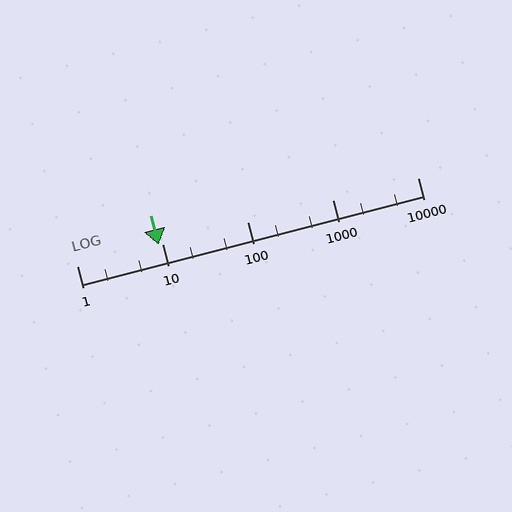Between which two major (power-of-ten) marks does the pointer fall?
The pointer is between 1 and 10.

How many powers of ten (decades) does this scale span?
The scale spans 4 decades, from 1 to 10000.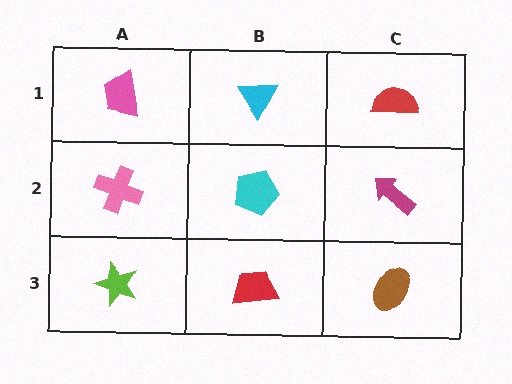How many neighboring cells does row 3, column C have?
2.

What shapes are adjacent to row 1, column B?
A cyan pentagon (row 2, column B), a pink trapezoid (row 1, column A), a red semicircle (row 1, column C).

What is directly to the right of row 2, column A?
A cyan pentagon.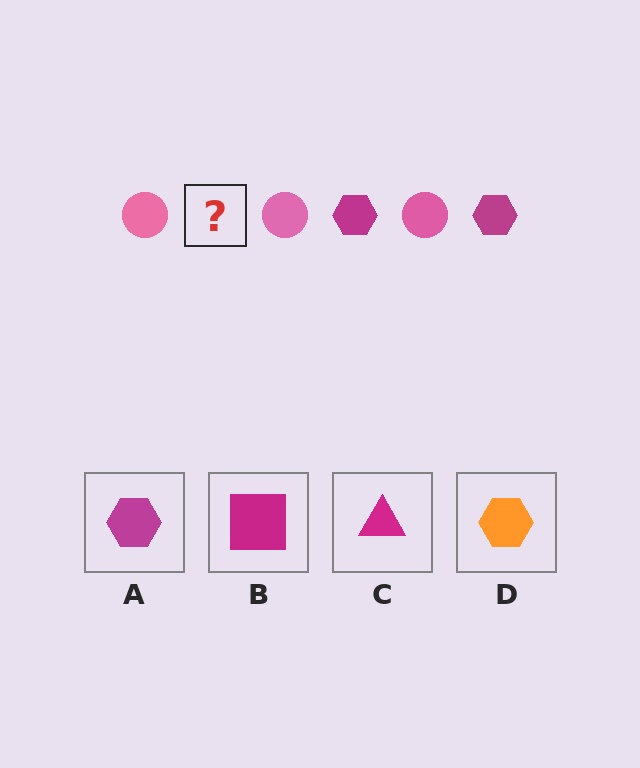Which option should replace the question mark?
Option A.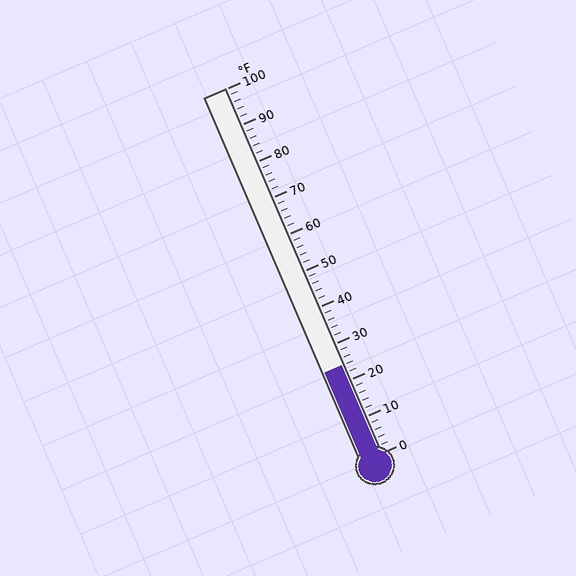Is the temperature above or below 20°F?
The temperature is above 20°F.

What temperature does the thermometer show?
The thermometer shows approximately 24°F.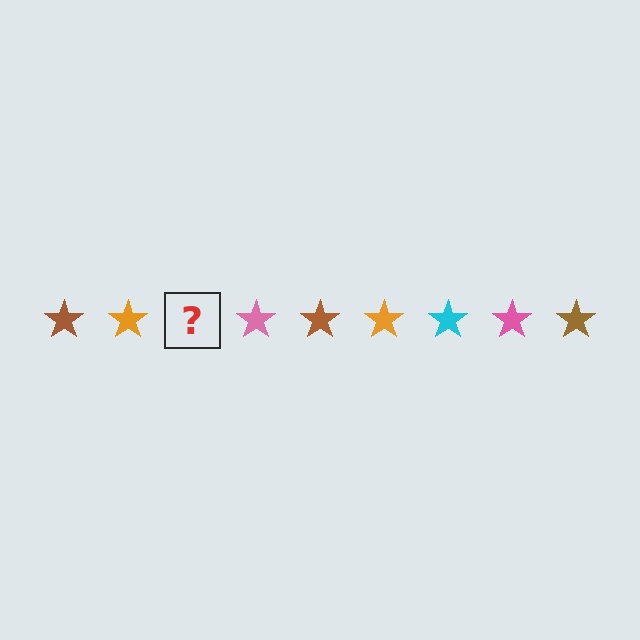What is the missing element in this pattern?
The missing element is a cyan star.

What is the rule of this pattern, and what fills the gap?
The rule is that the pattern cycles through brown, orange, cyan, pink stars. The gap should be filled with a cyan star.